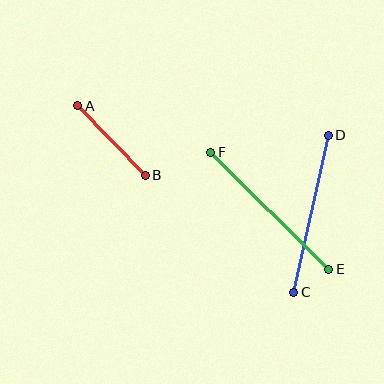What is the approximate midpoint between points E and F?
The midpoint is at approximately (270, 211) pixels.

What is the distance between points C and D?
The distance is approximately 161 pixels.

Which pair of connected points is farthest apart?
Points E and F are farthest apart.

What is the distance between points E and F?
The distance is approximately 166 pixels.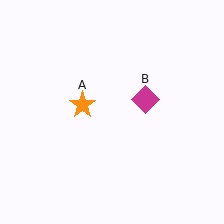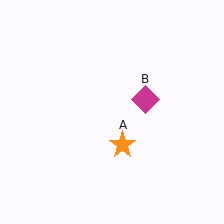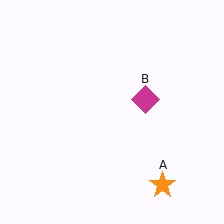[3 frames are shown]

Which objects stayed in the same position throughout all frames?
Magenta diamond (object B) remained stationary.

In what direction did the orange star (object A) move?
The orange star (object A) moved down and to the right.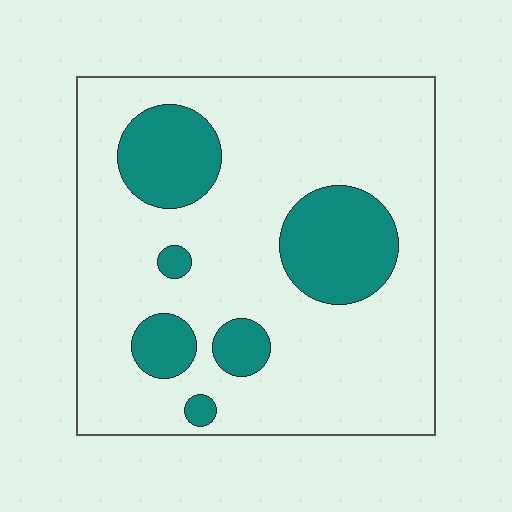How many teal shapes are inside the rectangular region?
6.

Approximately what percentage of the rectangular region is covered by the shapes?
Approximately 20%.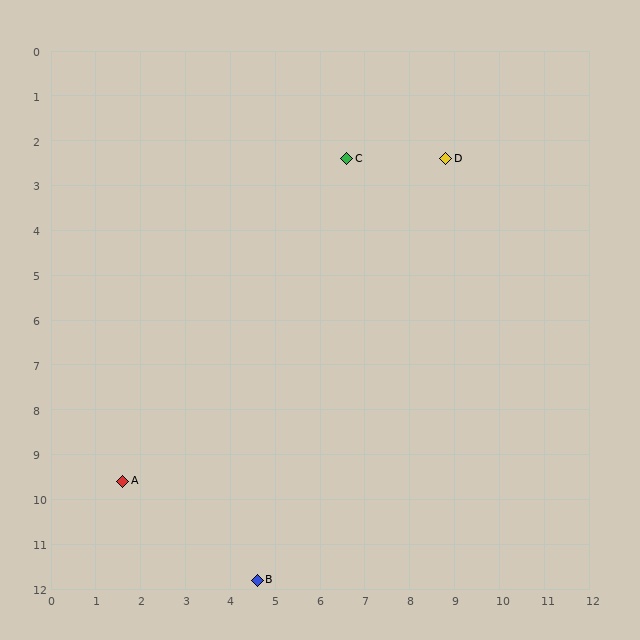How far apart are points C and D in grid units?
Points C and D are about 2.2 grid units apart.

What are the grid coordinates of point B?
Point B is at approximately (4.6, 11.8).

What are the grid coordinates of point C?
Point C is at approximately (6.6, 2.4).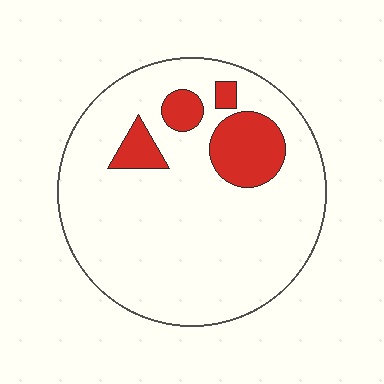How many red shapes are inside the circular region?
4.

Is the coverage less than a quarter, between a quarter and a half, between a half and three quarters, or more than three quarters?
Less than a quarter.